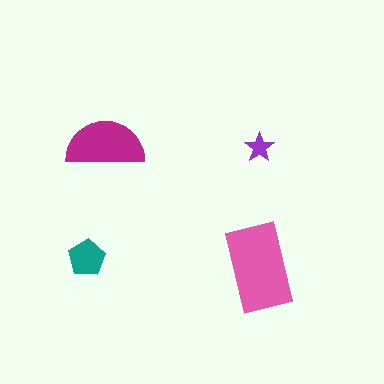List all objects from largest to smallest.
The pink rectangle, the magenta semicircle, the teal pentagon, the purple star.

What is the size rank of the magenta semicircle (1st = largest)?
2nd.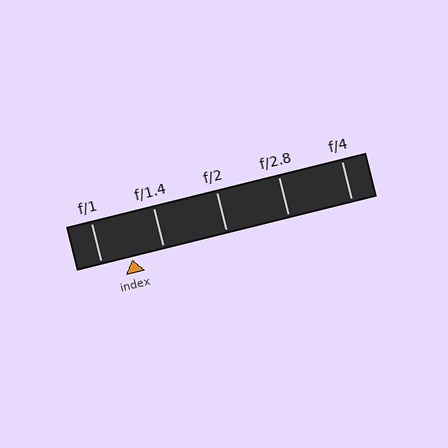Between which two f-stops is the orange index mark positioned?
The index mark is between f/1 and f/1.4.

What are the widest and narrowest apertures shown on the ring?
The widest aperture shown is f/1 and the narrowest is f/4.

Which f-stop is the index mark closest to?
The index mark is closest to f/1.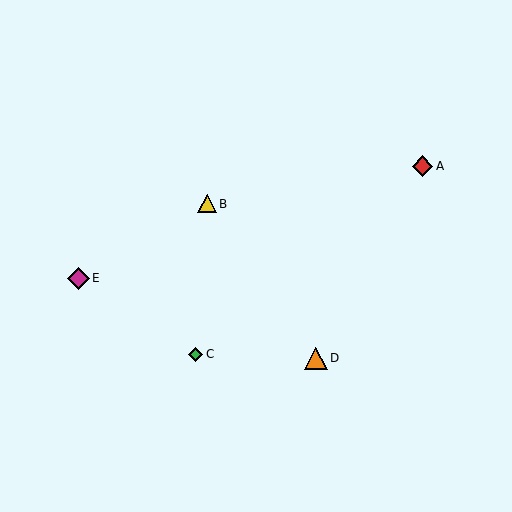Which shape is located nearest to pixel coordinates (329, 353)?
The orange triangle (labeled D) at (316, 358) is nearest to that location.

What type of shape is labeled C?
Shape C is a green diamond.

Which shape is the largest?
The orange triangle (labeled D) is the largest.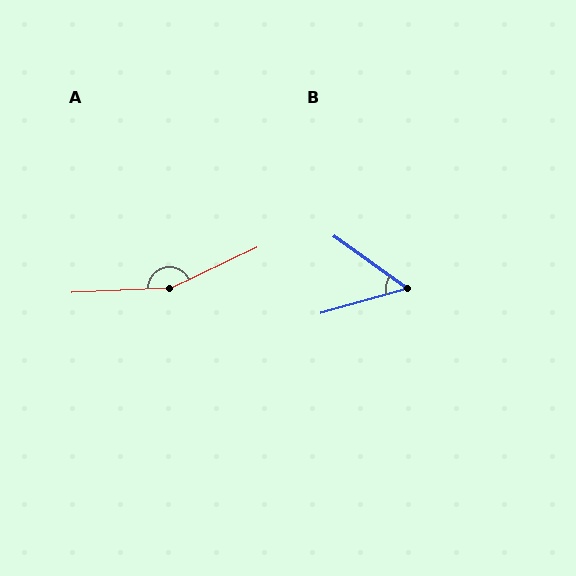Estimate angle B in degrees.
Approximately 51 degrees.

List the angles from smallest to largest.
B (51°), A (157°).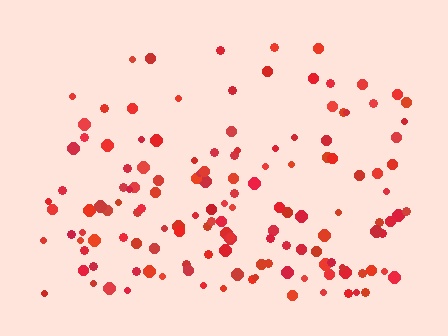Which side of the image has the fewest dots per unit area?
The top.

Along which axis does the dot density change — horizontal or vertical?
Vertical.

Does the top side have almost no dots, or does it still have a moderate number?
Still a moderate number, just noticeably fewer than the bottom.